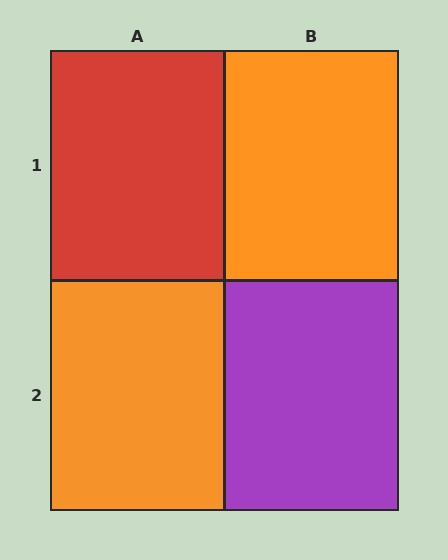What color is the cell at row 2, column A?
Orange.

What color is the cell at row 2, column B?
Purple.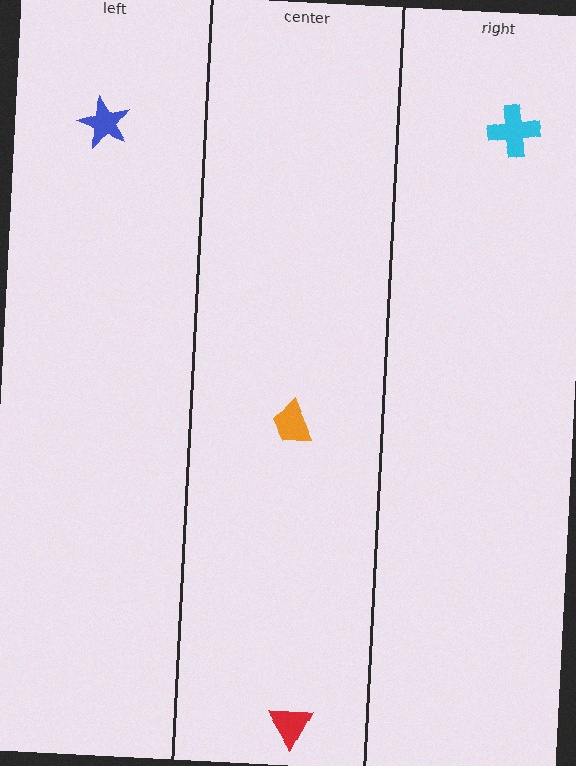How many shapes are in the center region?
2.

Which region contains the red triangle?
The center region.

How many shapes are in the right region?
1.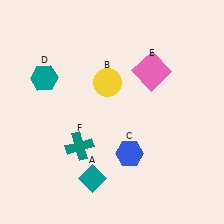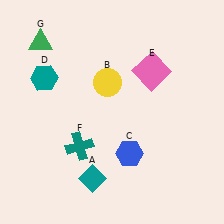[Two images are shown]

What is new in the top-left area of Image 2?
A green triangle (G) was added in the top-left area of Image 2.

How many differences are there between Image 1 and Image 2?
There is 1 difference between the two images.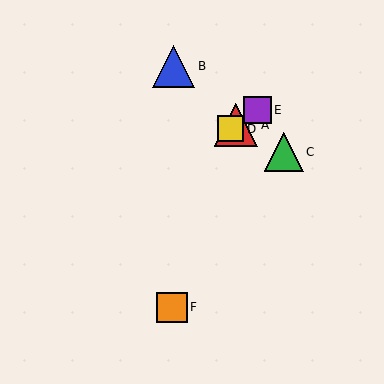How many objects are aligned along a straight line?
3 objects (A, D, E) are aligned along a straight line.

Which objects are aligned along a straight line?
Objects A, D, E are aligned along a straight line.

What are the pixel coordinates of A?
Object A is at (236, 125).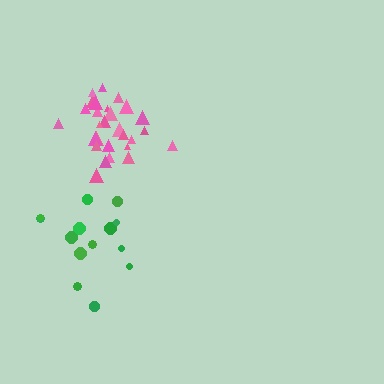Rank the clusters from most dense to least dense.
pink, green.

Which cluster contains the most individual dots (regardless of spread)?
Pink (28).